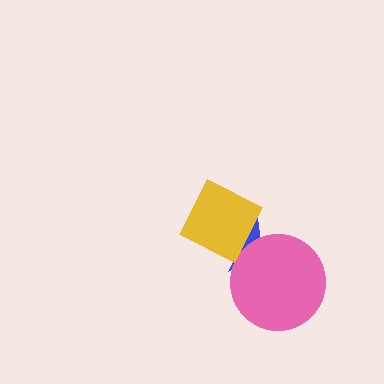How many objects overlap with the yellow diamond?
1 object overlaps with the yellow diamond.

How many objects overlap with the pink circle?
1 object overlaps with the pink circle.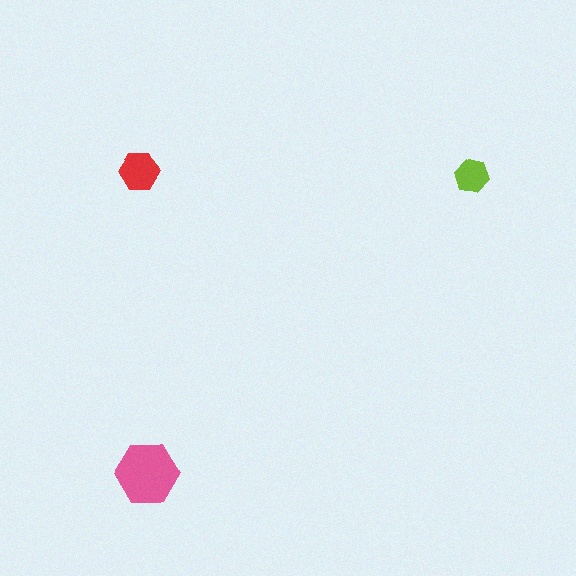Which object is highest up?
The red hexagon is topmost.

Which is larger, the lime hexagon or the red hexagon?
The red one.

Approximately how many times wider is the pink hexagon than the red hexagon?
About 1.5 times wider.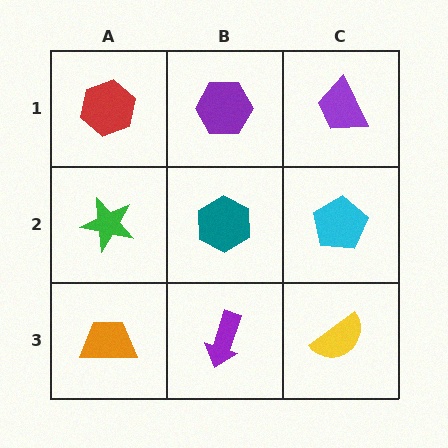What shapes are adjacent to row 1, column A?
A green star (row 2, column A), a purple hexagon (row 1, column B).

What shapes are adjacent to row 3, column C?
A cyan pentagon (row 2, column C), a purple arrow (row 3, column B).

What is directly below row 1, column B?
A teal hexagon.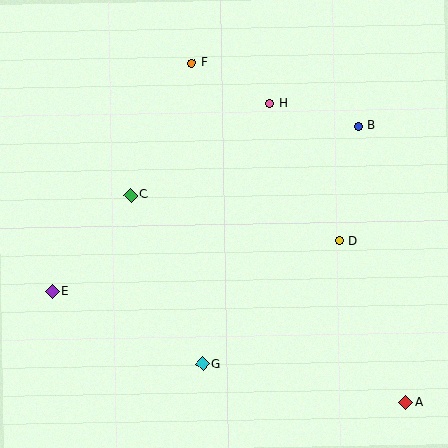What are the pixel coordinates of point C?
Point C is at (131, 195).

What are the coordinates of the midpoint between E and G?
The midpoint between E and G is at (128, 328).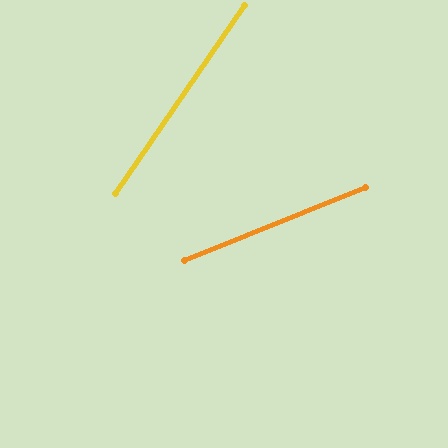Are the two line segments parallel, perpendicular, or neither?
Neither parallel nor perpendicular — they differ by about 34°.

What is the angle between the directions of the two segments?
Approximately 34 degrees.